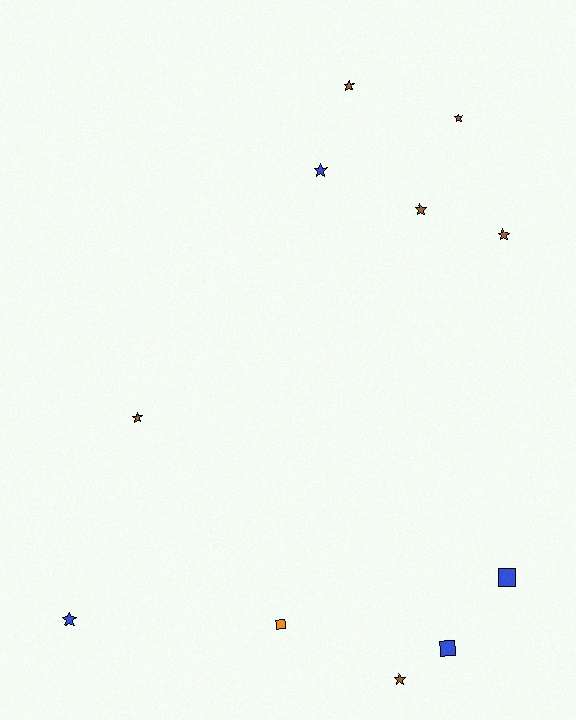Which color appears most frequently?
Brown, with 6 objects.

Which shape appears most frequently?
Star, with 8 objects.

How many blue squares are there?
There are 2 blue squares.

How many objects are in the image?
There are 11 objects.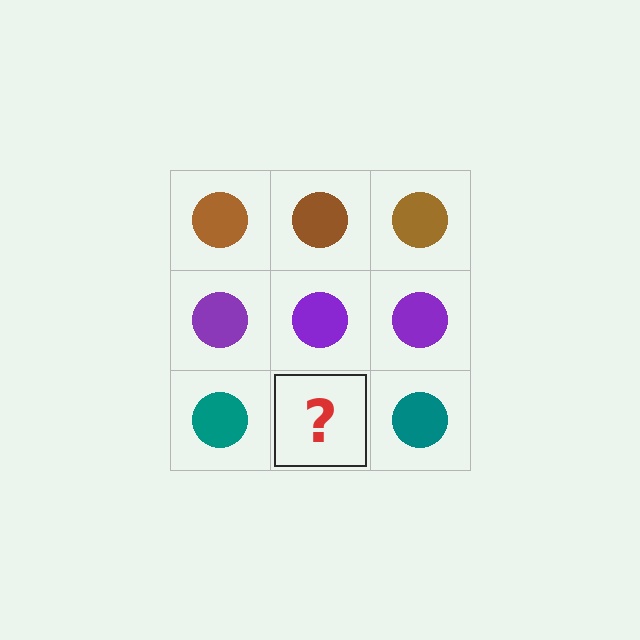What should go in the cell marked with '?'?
The missing cell should contain a teal circle.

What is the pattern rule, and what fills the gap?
The rule is that each row has a consistent color. The gap should be filled with a teal circle.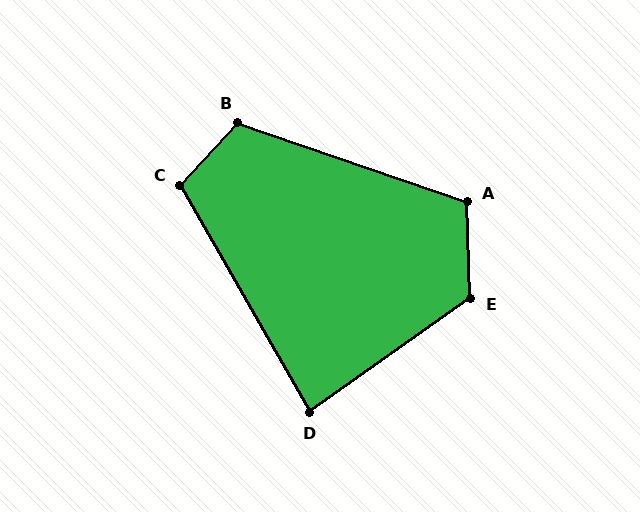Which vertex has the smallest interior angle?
D, at approximately 85 degrees.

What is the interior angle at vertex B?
Approximately 113 degrees (obtuse).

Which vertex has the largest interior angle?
E, at approximately 123 degrees.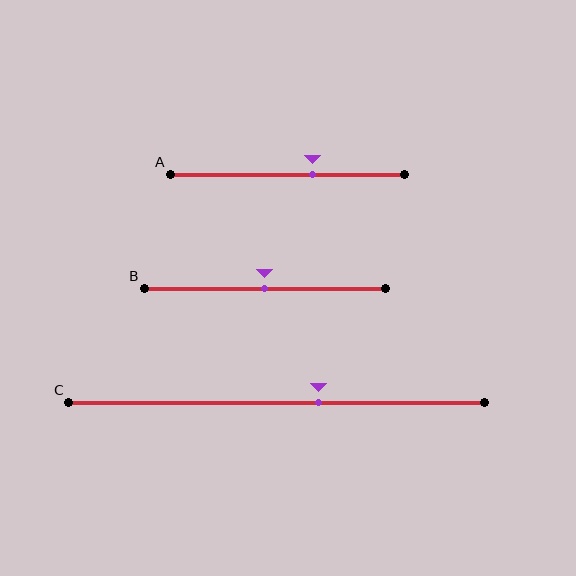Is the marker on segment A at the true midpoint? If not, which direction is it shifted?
No, the marker on segment A is shifted to the right by about 11% of the segment length.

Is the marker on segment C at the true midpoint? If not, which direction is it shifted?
No, the marker on segment C is shifted to the right by about 10% of the segment length.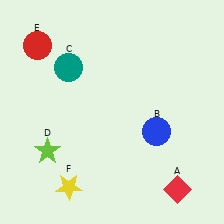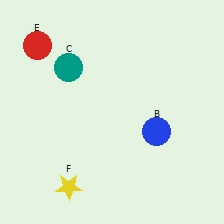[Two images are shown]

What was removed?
The red diamond (A), the lime star (D) were removed in Image 2.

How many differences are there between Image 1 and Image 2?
There are 2 differences between the two images.